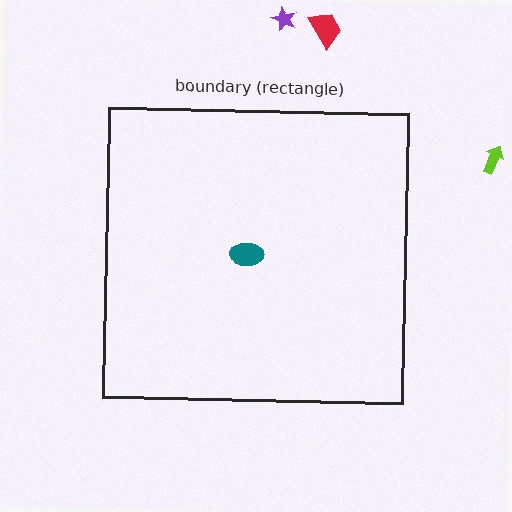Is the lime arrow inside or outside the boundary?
Outside.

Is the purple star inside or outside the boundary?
Outside.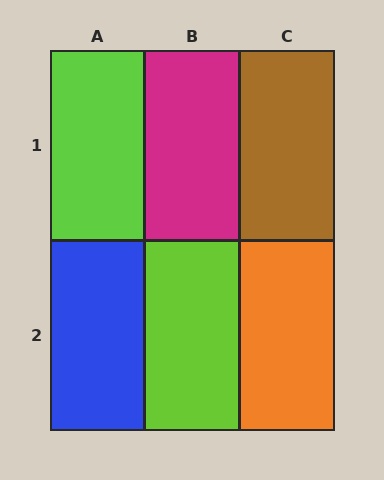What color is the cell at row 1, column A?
Lime.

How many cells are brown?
1 cell is brown.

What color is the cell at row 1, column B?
Magenta.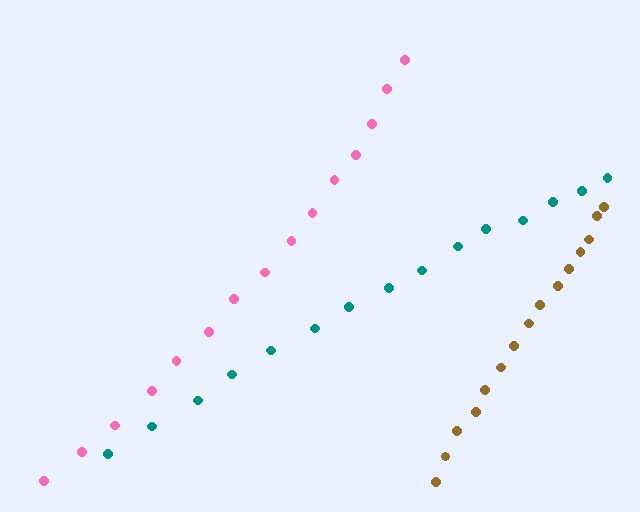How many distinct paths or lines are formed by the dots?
There are 3 distinct paths.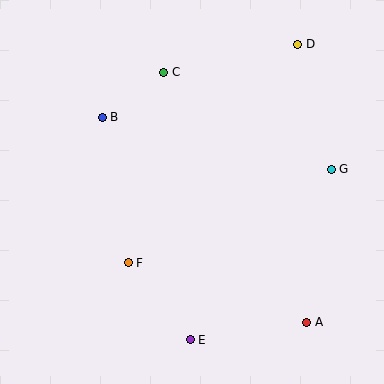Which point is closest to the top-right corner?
Point D is closest to the top-right corner.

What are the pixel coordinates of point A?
Point A is at (307, 322).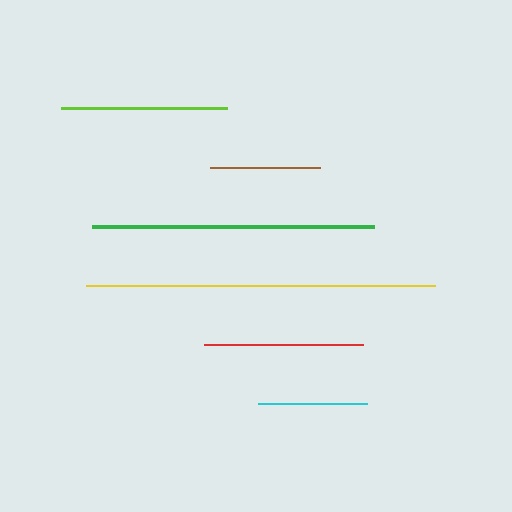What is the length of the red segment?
The red segment is approximately 158 pixels long.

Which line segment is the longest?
The yellow line is the longest at approximately 349 pixels.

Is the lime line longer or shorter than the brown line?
The lime line is longer than the brown line.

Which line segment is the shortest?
The cyan line is the shortest at approximately 110 pixels.